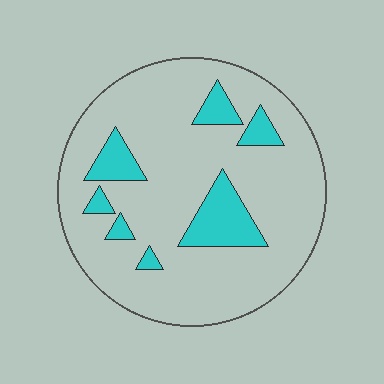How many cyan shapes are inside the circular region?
7.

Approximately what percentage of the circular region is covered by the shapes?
Approximately 15%.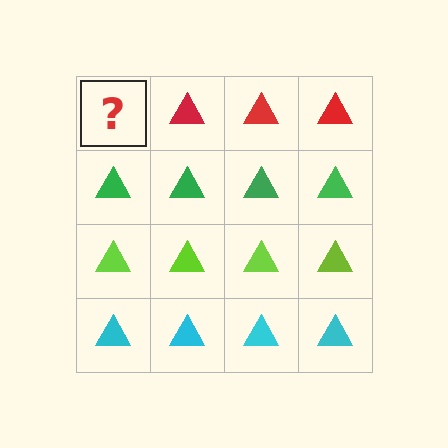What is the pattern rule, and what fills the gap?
The rule is that each row has a consistent color. The gap should be filled with a red triangle.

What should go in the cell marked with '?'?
The missing cell should contain a red triangle.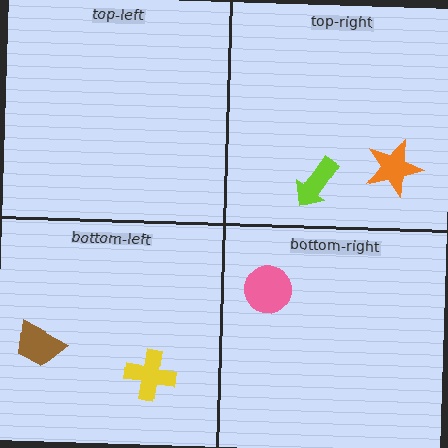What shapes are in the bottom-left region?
The brown trapezoid, the yellow cross.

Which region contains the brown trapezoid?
The bottom-left region.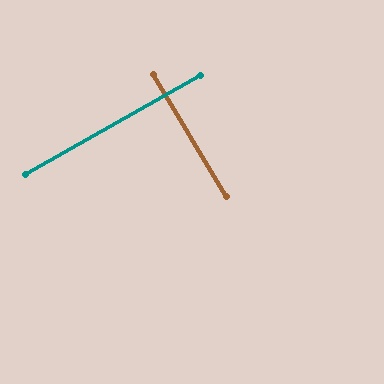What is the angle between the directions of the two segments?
Approximately 89 degrees.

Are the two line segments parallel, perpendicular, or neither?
Perpendicular — they meet at approximately 89°.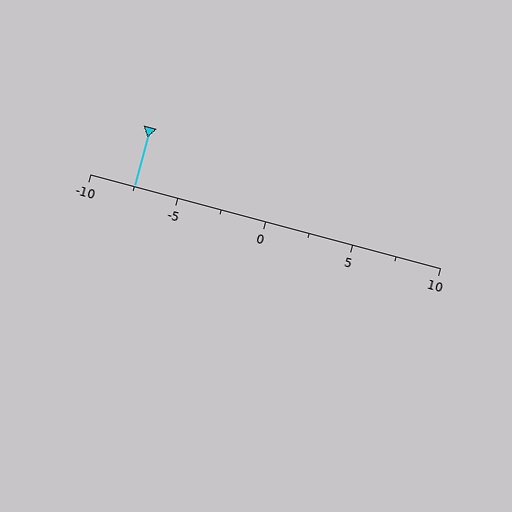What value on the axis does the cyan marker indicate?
The marker indicates approximately -7.5.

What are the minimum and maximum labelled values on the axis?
The axis runs from -10 to 10.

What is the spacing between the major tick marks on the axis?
The major ticks are spaced 5 apart.